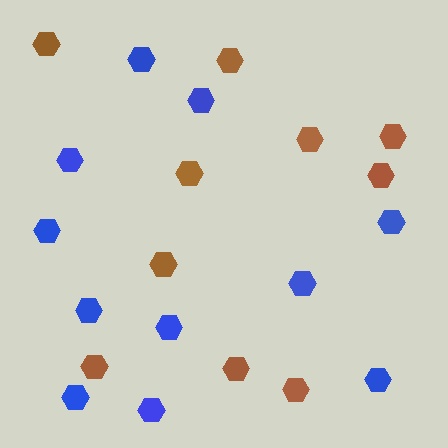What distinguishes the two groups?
There are 2 groups: one group of blue hexagons (11) and one group of brown hexagons (10).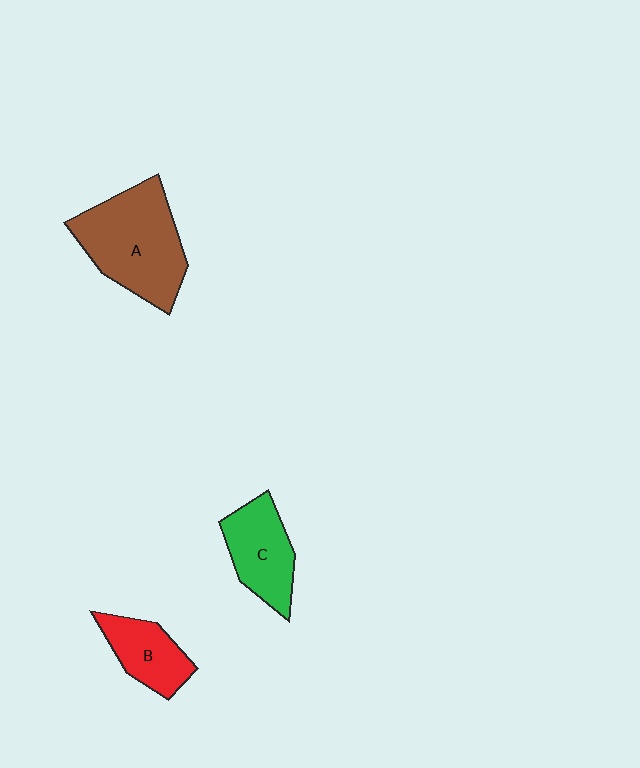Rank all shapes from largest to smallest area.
From largest to smallest: A (brown), C (green), B (red).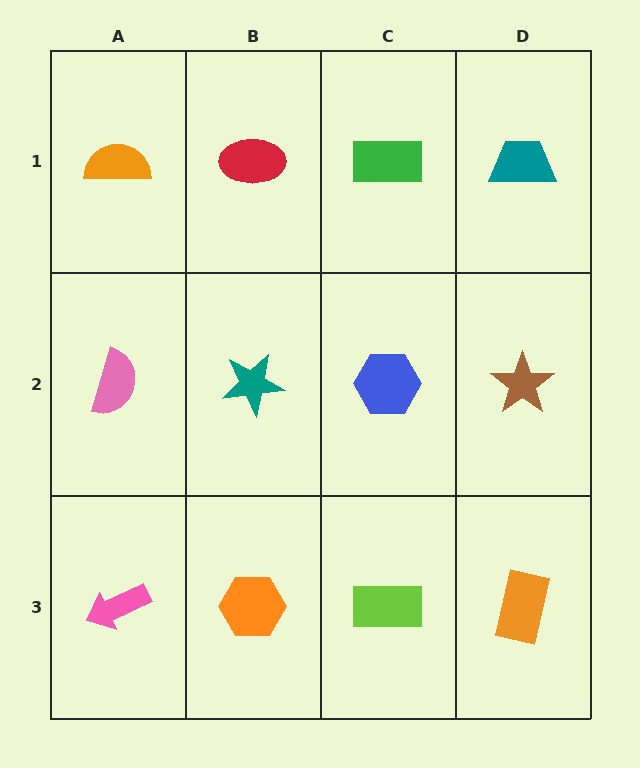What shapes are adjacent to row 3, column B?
A teal star (row 2, column B), a pink arrow (row 3, column A), a lime rectangle (row 3, column C).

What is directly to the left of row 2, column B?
A pink semicircle.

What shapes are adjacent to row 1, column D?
A brown star (row 2, column D), a green rectangle (row 1, column C).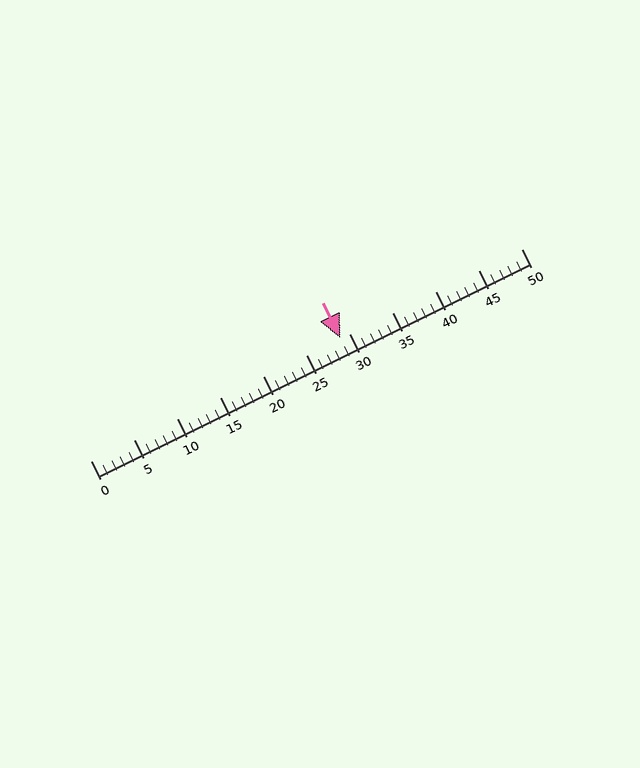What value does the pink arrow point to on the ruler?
The pink arrow points to approximately 29.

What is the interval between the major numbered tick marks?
The major tick marks are spaced 5 units apart.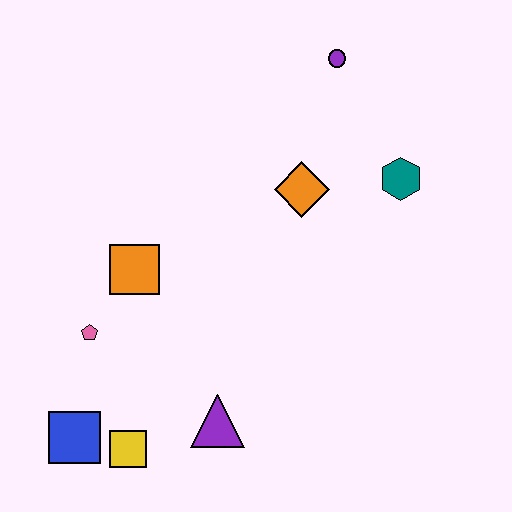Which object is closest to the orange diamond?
The teal hexagon is closest to the orange diamond.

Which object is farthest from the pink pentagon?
The purple circle is farthest from the pink pentagon.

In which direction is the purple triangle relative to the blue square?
The purple triangle is to the right of the blue square.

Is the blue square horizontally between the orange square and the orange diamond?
No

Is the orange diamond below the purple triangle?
No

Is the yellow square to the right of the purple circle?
No